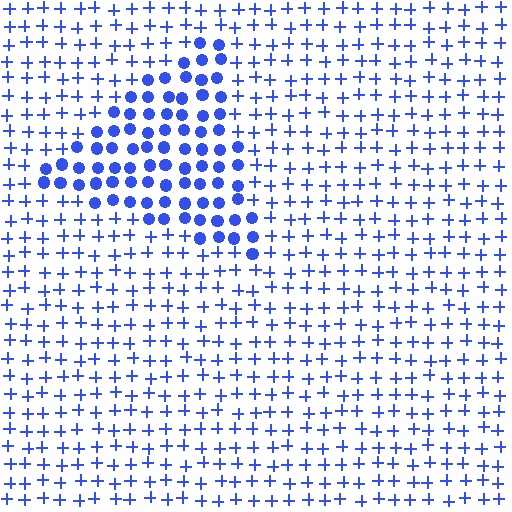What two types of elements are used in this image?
The image uses circles inside the triangle region and plus signs outside it.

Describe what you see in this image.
The image is filled with small blue elements arranged in a uniform grid. A triangle-shaped region contains circles, while the surrounding area contains plus signs. The boundary is defined purely by the change in element shape.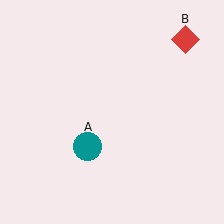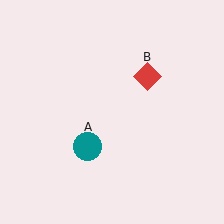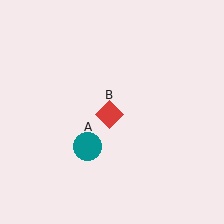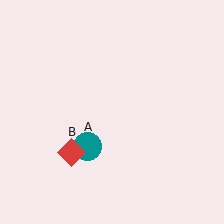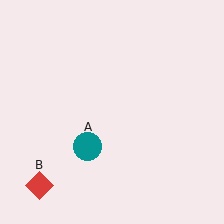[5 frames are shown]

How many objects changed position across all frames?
1 object changed position: red diamond (object B).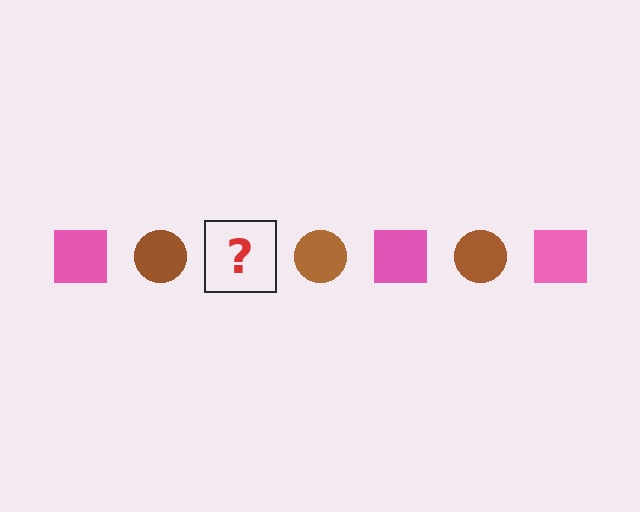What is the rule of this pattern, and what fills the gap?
The rule is that the pattern alternates between pink square and brown circle. The gap should be filled with a pink square.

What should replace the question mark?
The question mark should be replaced with a pink square.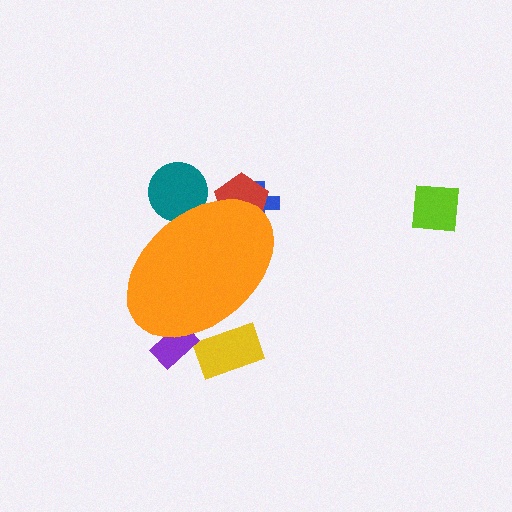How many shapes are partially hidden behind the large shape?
5 shapes are partially hidden.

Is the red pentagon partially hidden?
Yes, the red pentagon is partially hidden behind the orange ellipse.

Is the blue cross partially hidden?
Yes, the blue cross is partially hidden behind the orange ellipse.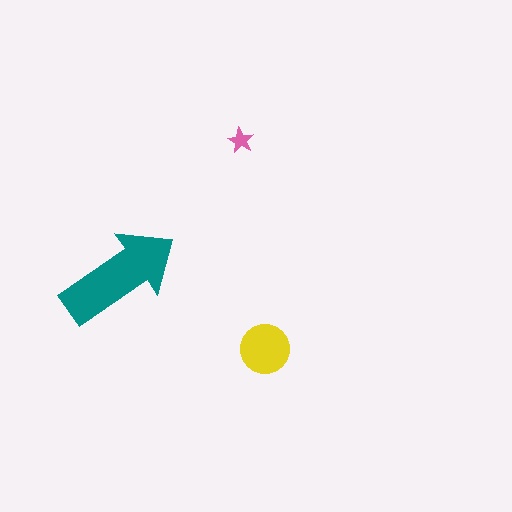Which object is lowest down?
The yellow circle is bottommost.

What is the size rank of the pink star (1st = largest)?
3rd.